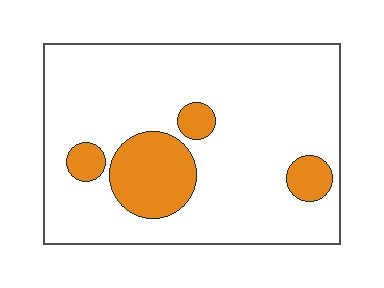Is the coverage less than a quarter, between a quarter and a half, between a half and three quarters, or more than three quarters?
Less than a quarter.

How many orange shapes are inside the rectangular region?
4.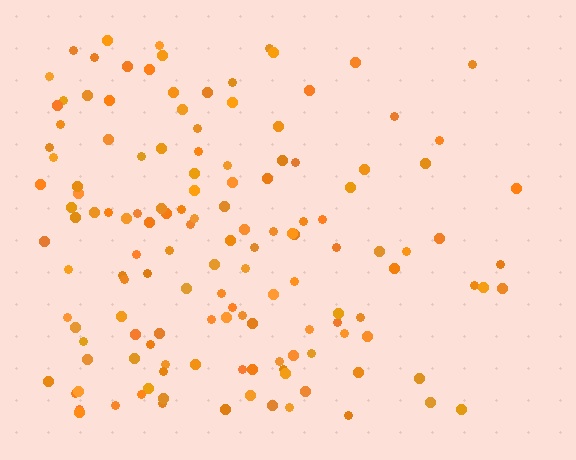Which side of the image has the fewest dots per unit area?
The right.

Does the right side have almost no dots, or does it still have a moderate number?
Still a moderate number, just noticeably fewer than the left.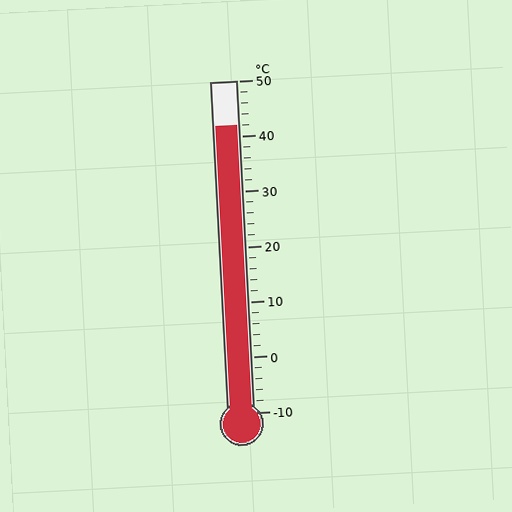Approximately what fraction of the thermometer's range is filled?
The thermometer is filled to approximately 85% of its range.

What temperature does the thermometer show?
The thermometer shows approximately 42°C.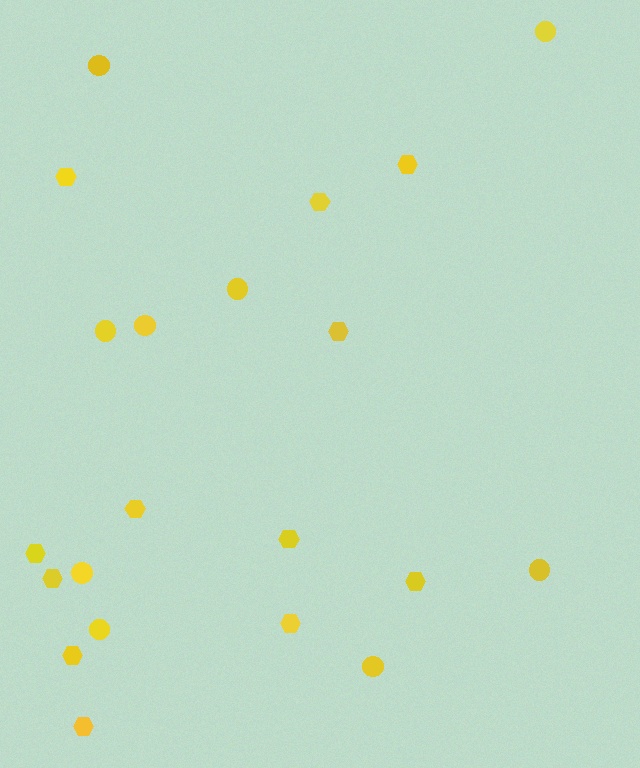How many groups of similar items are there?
There are 2 groups: one group of hexagons (12) and one group of circles (9).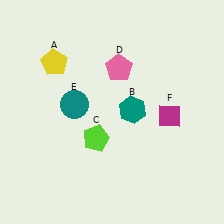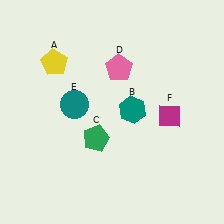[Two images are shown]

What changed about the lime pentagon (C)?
In Image 1, C is lime. In Image 2, it changed to green.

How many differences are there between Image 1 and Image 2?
There is 1 difference between the two images.